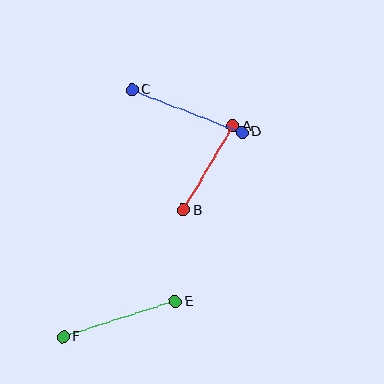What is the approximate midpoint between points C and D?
The midpoint is at approximately (187, 111) pixels.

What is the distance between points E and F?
The distance is approximately 117 pixels.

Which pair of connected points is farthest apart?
Points C and D are farthest apart.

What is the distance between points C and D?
The distance is approximately 118 pixels.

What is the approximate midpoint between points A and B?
The midpoint is at approximately (208, 168) pixels.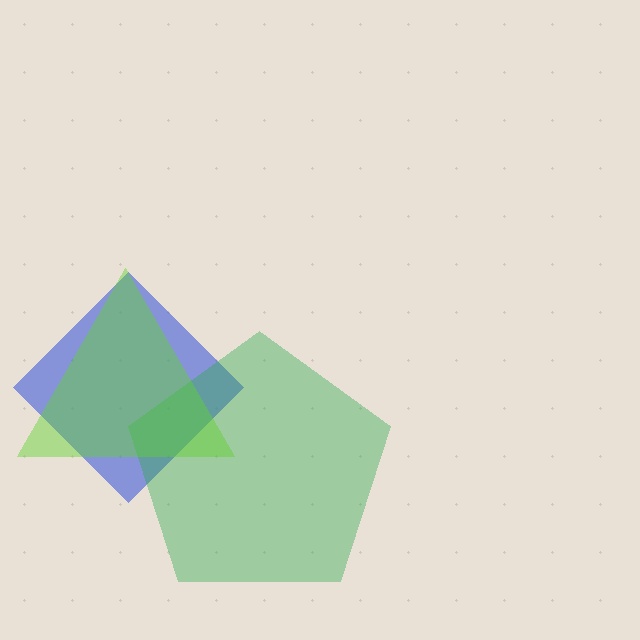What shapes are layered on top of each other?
The layered shapes are: a blue diamond, a green pentagon, a lime triangle.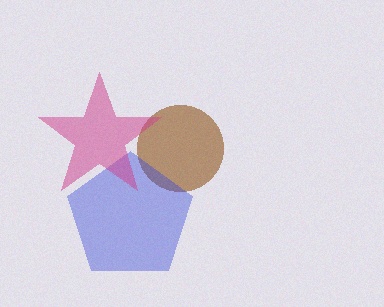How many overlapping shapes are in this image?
There are 3 overlapping shapes in the image.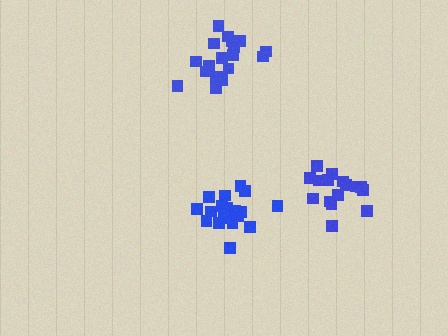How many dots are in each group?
Group 1: 20 dots, Group 2: 16 dots, Group 3: 20 dots (56 total).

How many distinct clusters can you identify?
There are 3 distinct clusters.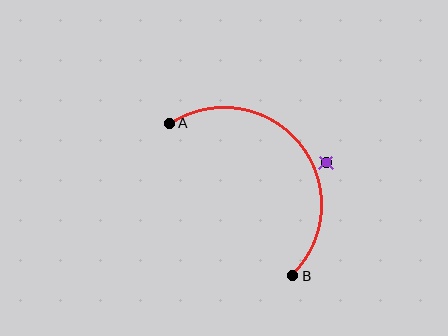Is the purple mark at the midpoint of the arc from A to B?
No — the purple mark does not lie on the arc at all. It sits slightly outside the curve.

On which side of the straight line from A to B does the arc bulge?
The arc bulges above and to the right of the straight line connecting A and B.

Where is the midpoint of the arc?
The arc midpoint is the point on the curve farthest from the straight line joining A and B. It sits above and to the right of that line.